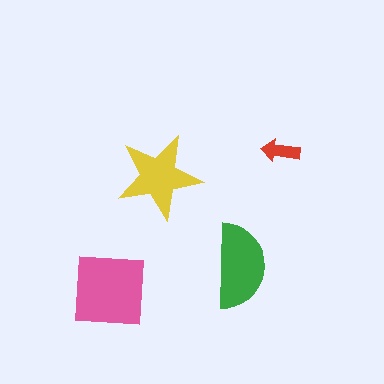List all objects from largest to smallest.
The pink square, the green semicircle, the yellow star, the red arrow.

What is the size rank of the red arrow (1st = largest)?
4th.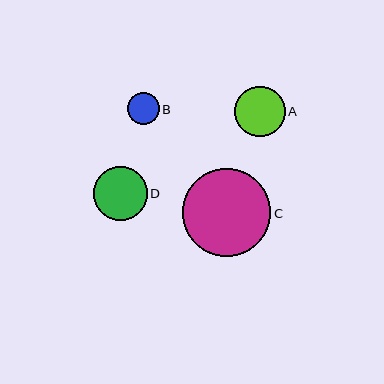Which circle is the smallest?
Circle B is the smallest with a size of approximately 32 pixels.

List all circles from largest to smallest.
From largest to smallest: C, D, A, B.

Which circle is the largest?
Circle C is the largest with a size of approximately 89 pixels.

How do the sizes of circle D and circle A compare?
Circle D and circle A are approximately the same size.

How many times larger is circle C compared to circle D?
Circle C is approximately 1.6 times the size of circle D.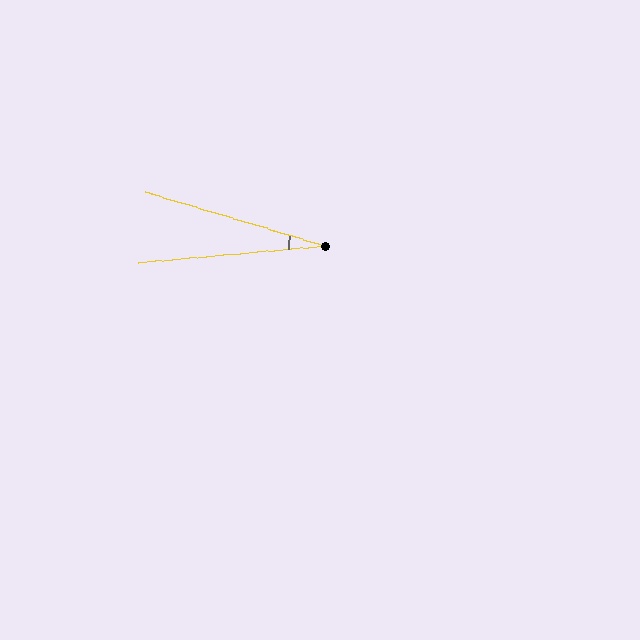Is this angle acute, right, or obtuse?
It is acute.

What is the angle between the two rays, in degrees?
Approximately 22 degrees.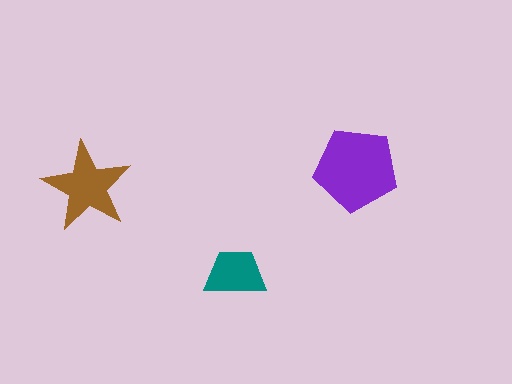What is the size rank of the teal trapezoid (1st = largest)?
3rd.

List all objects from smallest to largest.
The teal trapezoid, the brown star, the purple pentagon.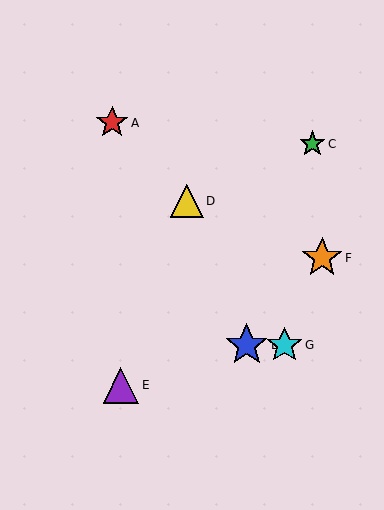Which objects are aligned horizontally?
Objects B, G are aligned horizontally.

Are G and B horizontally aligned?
Yes, both are at y≈345.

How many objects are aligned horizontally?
2 objects (B, G) are aligned horizontally.